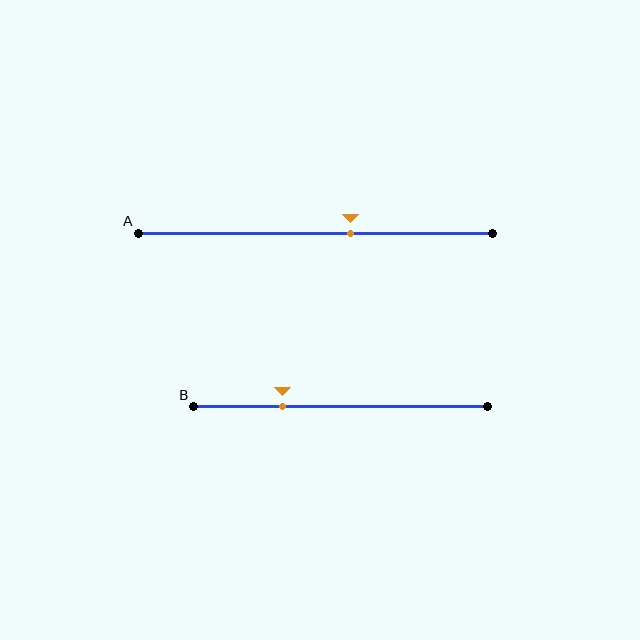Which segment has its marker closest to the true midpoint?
Segment A has its marker closest to the true midpoint.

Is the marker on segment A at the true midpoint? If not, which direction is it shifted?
No, the marker on segment A is shifted to the right by about 10% of the segment length.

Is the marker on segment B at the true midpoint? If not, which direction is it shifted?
No, the marker on segment B is shifted to the left by about 20% of the segment length.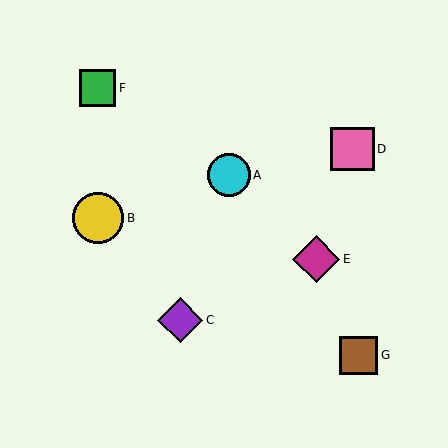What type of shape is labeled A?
Shape A is a cyan circle.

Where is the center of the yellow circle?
The center of the yellow circle is at (98, 218).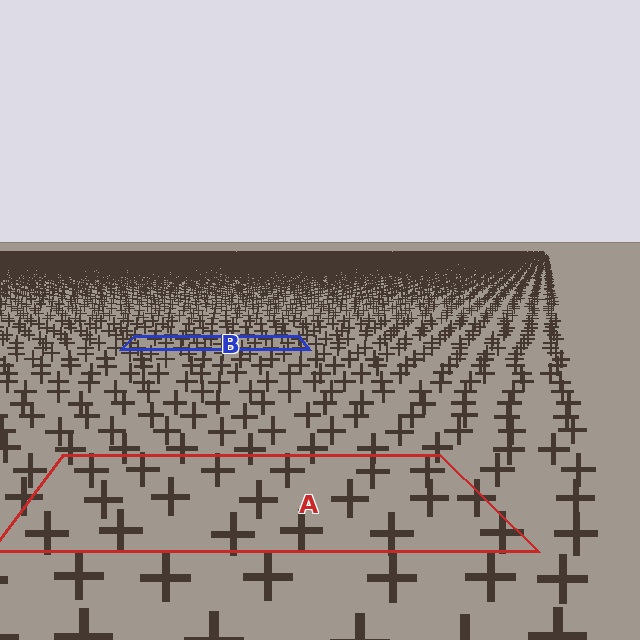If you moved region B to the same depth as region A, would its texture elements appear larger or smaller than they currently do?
They would appear larger. At a closer depth, the same texture elements are projected at a bigger on-screen size.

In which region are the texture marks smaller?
The texture marks are smaller in region B, because it is farther away.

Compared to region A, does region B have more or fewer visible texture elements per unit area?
Region B has more texture elements per unit area — they are packed more densely because it is farther away.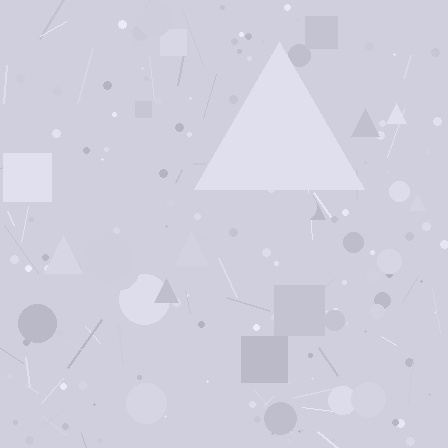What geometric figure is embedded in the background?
A triangle is embedded in the background.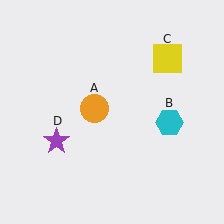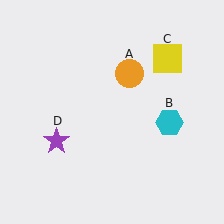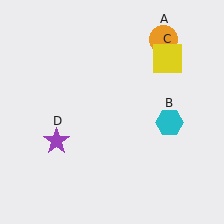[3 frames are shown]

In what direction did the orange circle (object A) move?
The orange circle (object A) moved up and to the right.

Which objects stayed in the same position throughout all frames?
Cyan hexagon (object B) and yellow square (object C) and purple star (object D) remained stationary.